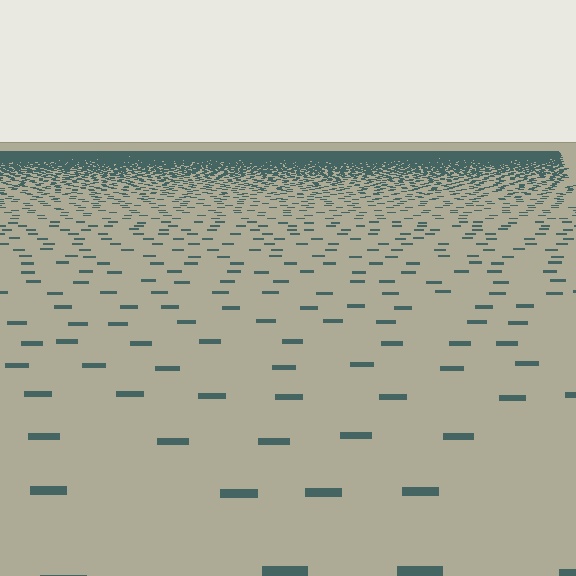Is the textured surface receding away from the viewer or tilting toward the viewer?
The surface is receding away from the viewer. Texture elements get smaller and denser toward the top.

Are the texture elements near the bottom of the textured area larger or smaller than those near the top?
Larger. Near the bottom, elements are closer to the viewer and appear at a bigger on-screen size.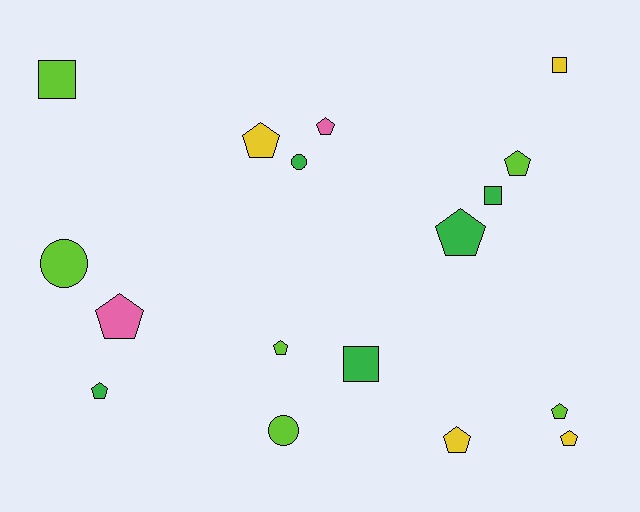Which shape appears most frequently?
Pentagon, with 10 objects.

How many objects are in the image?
There are 17 objects.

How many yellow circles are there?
There are no yellow circles.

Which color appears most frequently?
Lime, with 6 objects.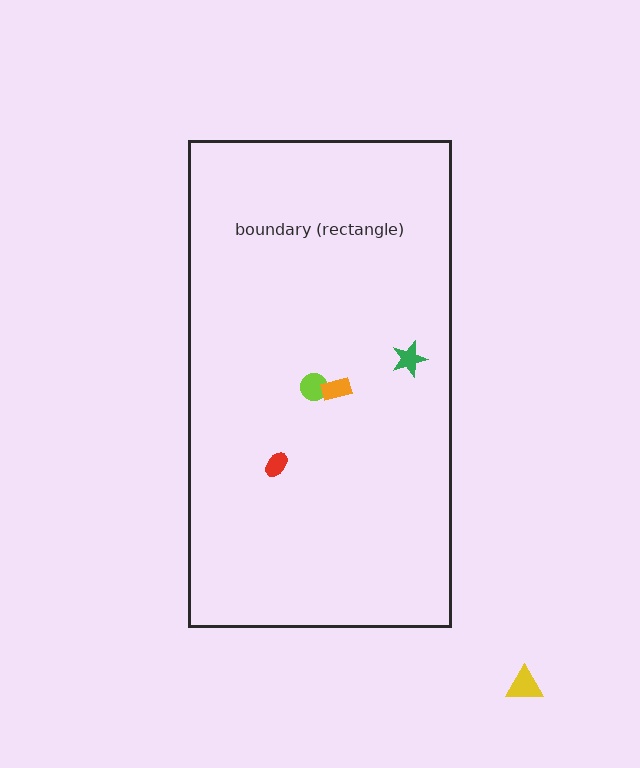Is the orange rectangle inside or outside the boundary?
Inside.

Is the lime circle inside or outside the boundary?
Inside.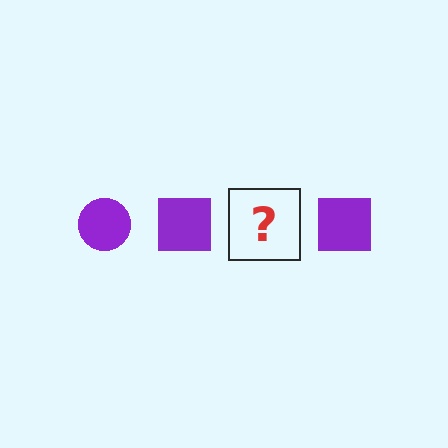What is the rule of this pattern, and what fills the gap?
The rule is that the pattern cycles through circle, square shapes in purple. The gap should be filled with a purple circle.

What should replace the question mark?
The question mark should be replaced with a purple circle.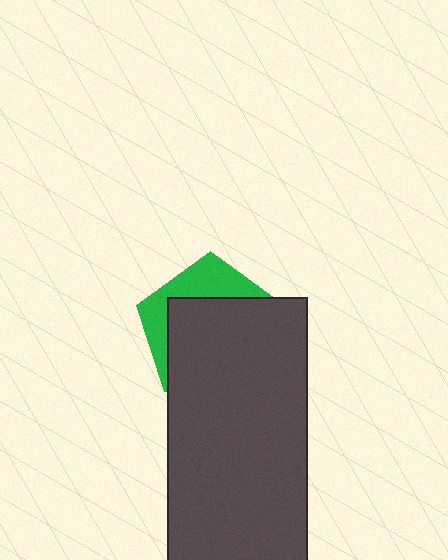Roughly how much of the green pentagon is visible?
A small part of it is visible (roughly 32%).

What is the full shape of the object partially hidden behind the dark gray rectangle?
The partially hidden object is a green pentagon.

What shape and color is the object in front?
The object in front is a dark gray rectangle.